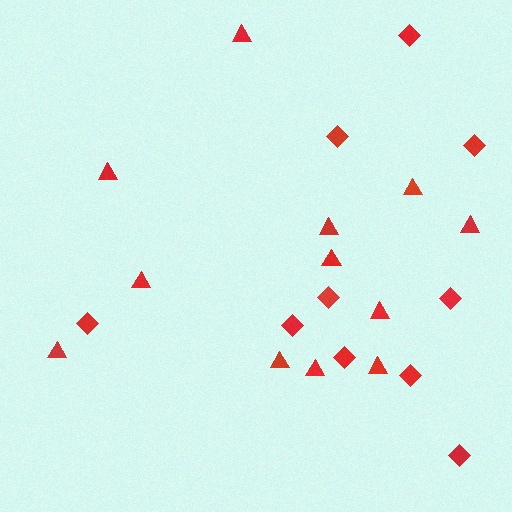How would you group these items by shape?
There are 2 groups: one group of diamonds (10) and one group of triangles (12).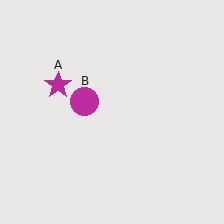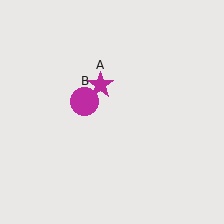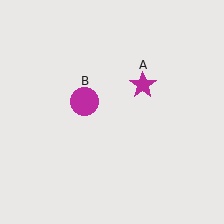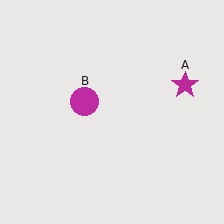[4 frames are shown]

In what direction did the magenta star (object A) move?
The magenta star (object A) moved right.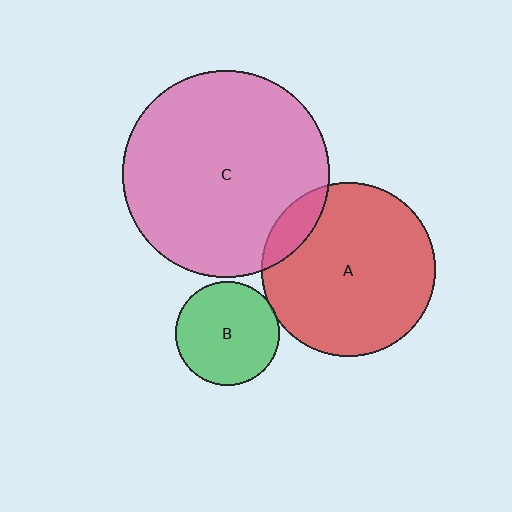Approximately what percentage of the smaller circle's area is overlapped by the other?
Approximately 5%.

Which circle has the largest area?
Circle C (pink).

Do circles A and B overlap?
Yes.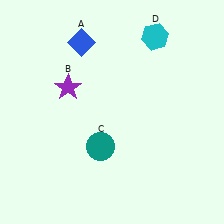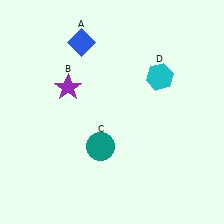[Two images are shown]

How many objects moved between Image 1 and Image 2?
1 object moved between the two images.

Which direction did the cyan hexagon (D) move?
The cyan hexagon (D) moved down.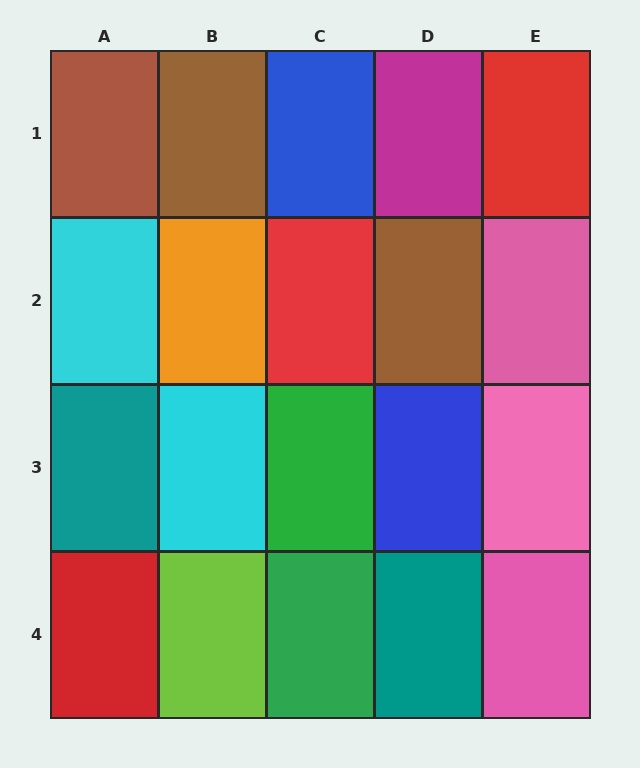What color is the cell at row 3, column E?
Pink.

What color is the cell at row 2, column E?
Pink.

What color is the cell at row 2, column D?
Brown.